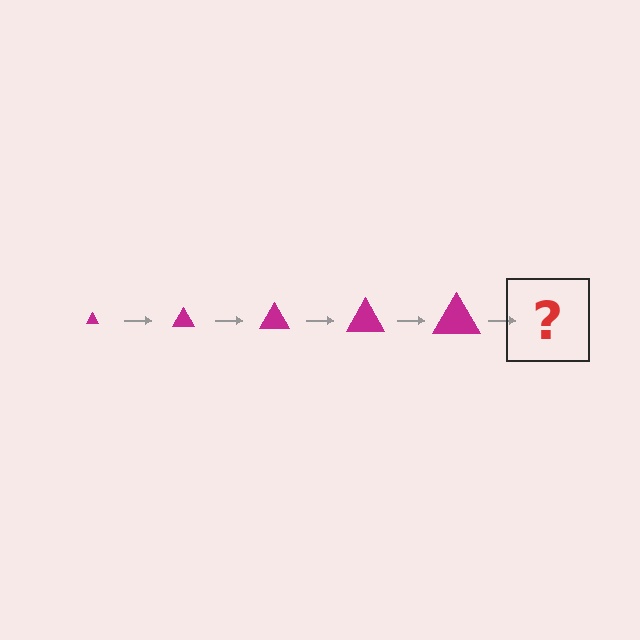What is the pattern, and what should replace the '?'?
The pattern is that the triangle gets progressively larger each step. The '?' should be a magenta triangle, larger than the previous one.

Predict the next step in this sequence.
The next step is a magenta triangle, larger than the previous one.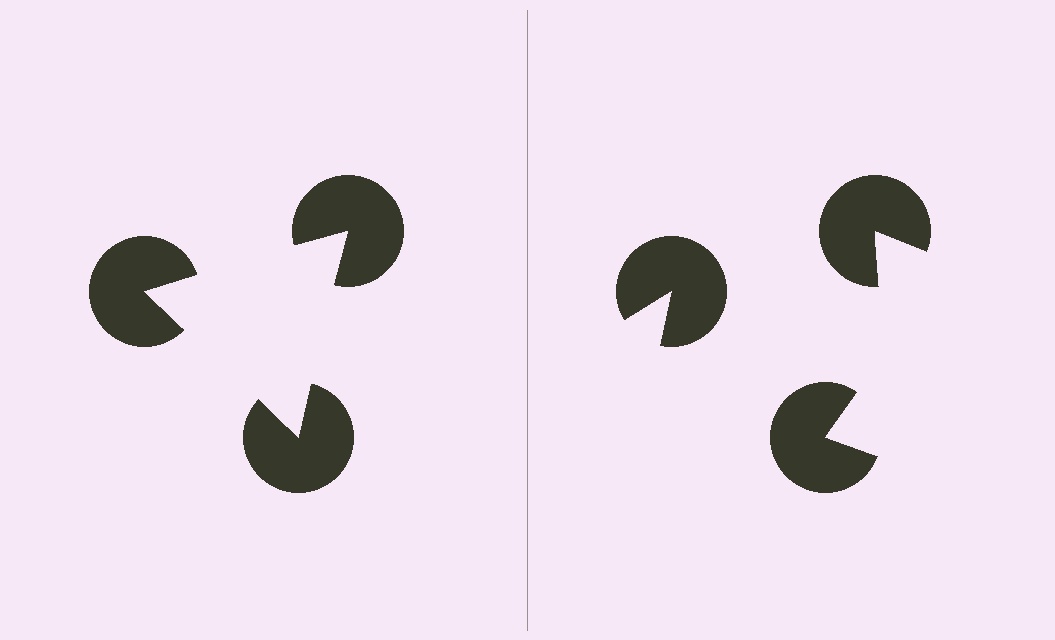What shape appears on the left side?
An illusory triangle.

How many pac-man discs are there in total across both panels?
6 — 3 on each side.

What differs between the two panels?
The pac-man discs are positioned identically on both sides; only the wedge orientations differ. On the left they align to a triangle; on the right they are misaligned.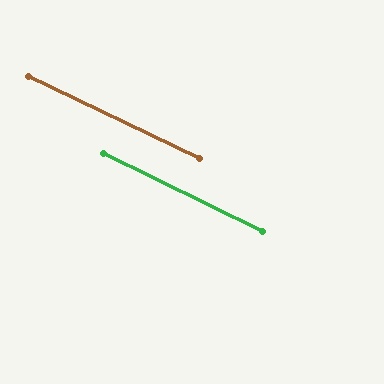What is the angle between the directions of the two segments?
Approximately 0 degrees.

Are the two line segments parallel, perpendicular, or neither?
Parallel — their directions differ by only 0.3°.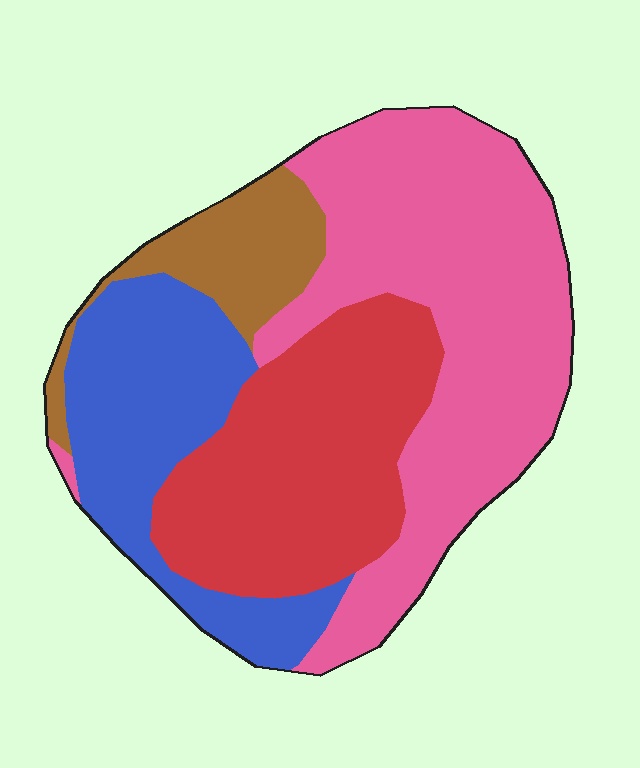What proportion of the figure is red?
Red takes up about one quarter (1/4) of the figure.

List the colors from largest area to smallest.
From largest to smallest: pink, red, blue, brown.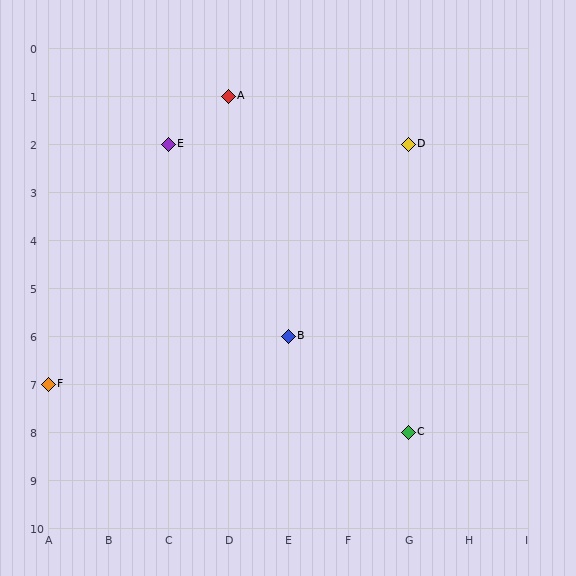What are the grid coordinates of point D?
Point D is at grid coordinates (G, 2).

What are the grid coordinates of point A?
Point A is at grid coordinates (D, 1).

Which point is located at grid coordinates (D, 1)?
Point A is at (D, 1).